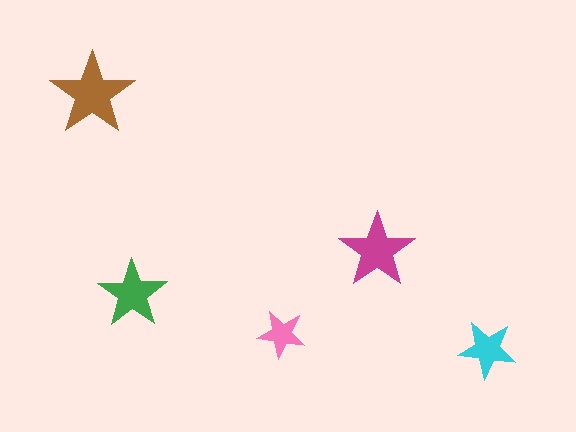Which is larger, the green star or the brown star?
The brown one.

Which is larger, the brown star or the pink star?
The brown one.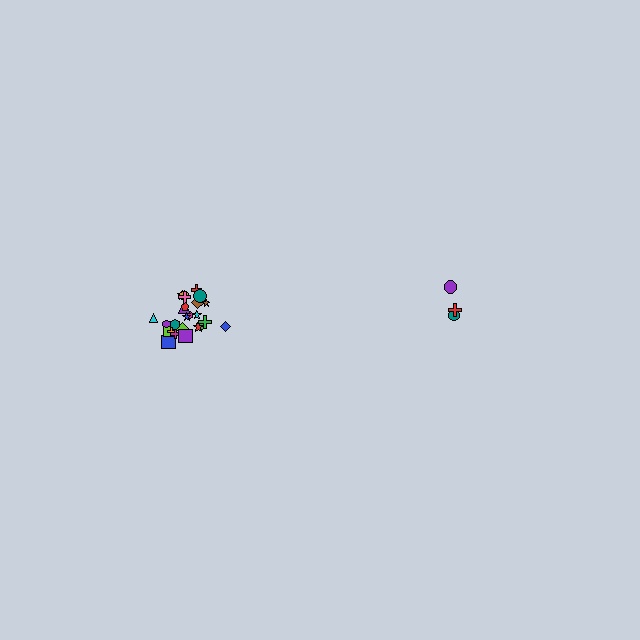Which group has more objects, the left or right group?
The left group.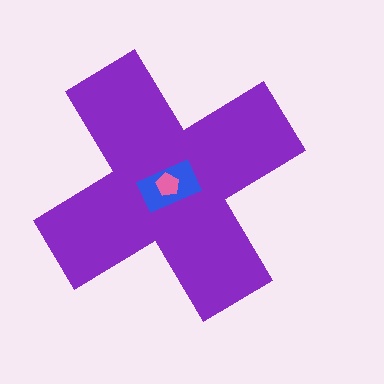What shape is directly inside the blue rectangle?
The pink pentagon.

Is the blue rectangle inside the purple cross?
Yes.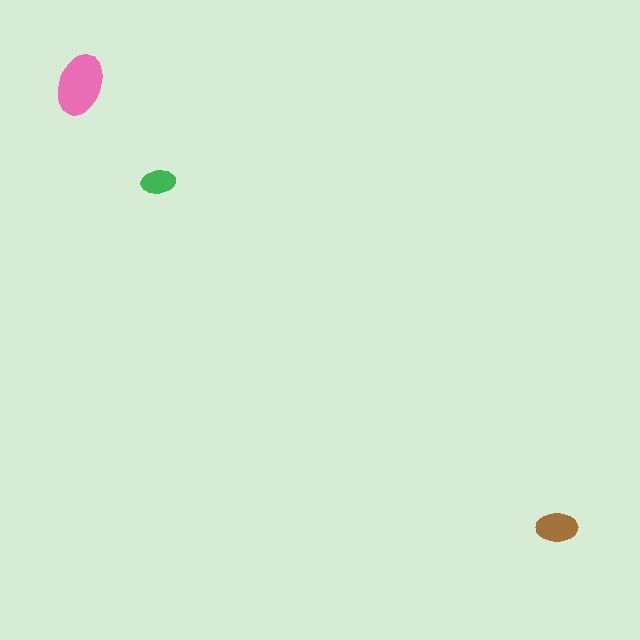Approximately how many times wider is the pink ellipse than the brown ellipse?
About 1.5 times wider.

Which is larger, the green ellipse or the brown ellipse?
The brown one.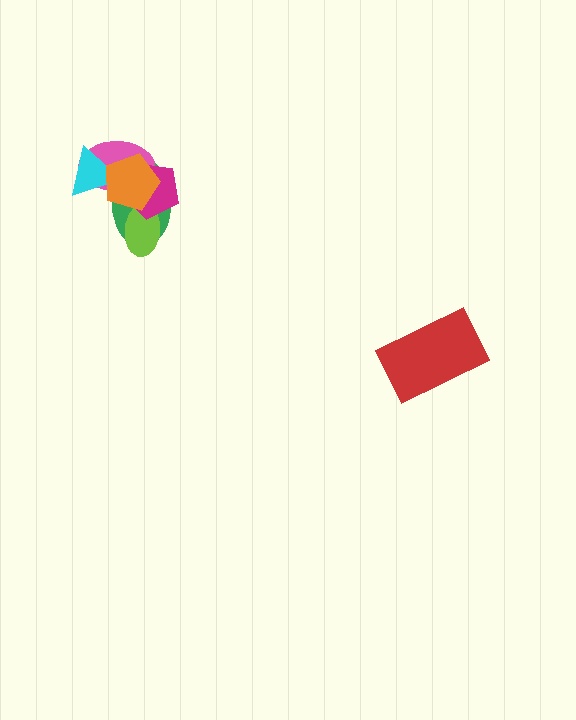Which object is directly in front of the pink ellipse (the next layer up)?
The cyan triangle is directly in front of the pink ellipse.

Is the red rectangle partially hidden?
No, no other shape covers it.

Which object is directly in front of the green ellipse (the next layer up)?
The pink ellipse is directly in front of the green ellipse.